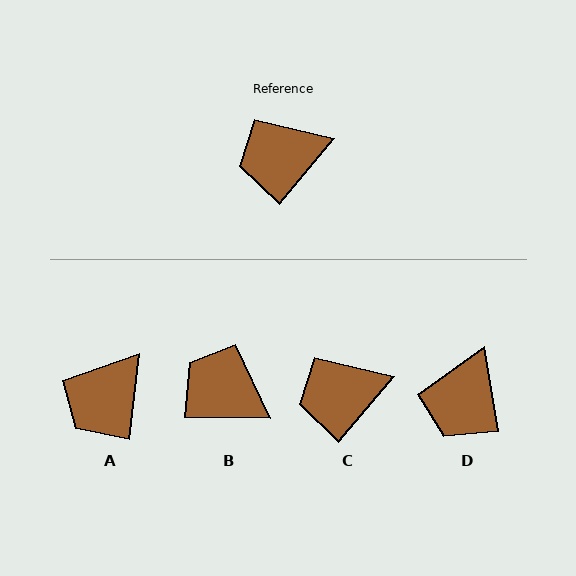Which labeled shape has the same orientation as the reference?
C.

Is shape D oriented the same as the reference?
No, it is off by about 49 degrees.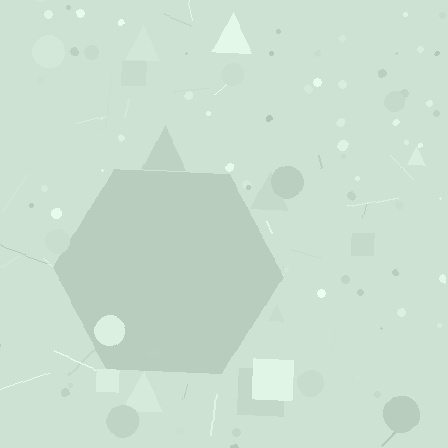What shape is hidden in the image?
A hexagon is hidden in the image.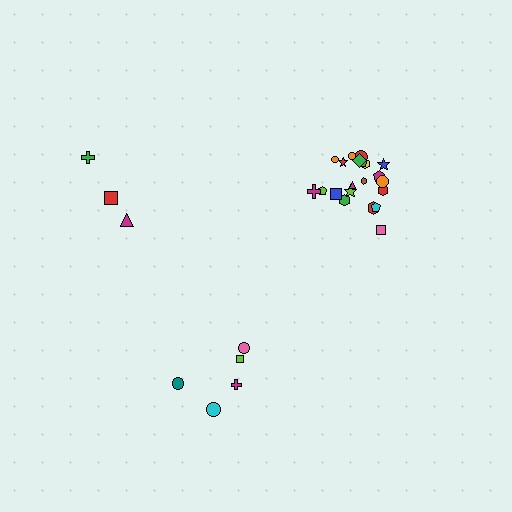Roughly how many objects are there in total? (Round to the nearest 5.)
Roughly 30 objects in total.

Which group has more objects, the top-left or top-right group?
The top-right group.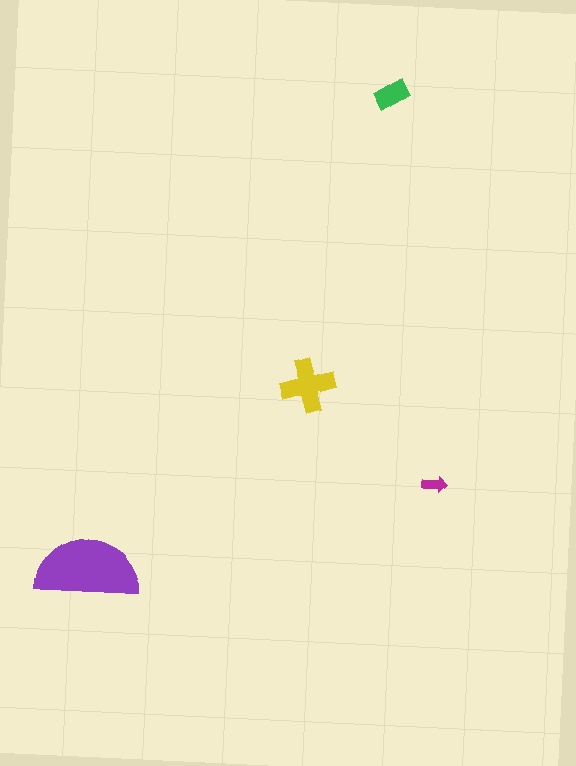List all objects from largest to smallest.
The purple semicircle, the yellow cross, the green rectangle, the magenta arrow.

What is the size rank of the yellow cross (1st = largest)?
2nd.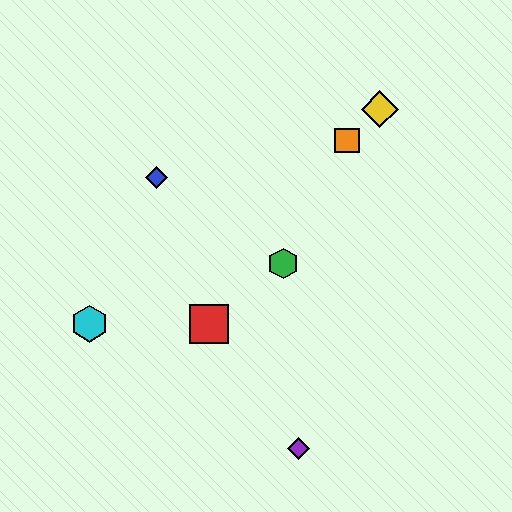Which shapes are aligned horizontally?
The red square, the cyan hexagon are aligned horizontally.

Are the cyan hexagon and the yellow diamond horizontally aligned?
No, the cyan hexagon is at y≈324 and the yellow diamond is at y≈109.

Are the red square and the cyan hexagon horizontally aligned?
Yes, both are at y≈324.